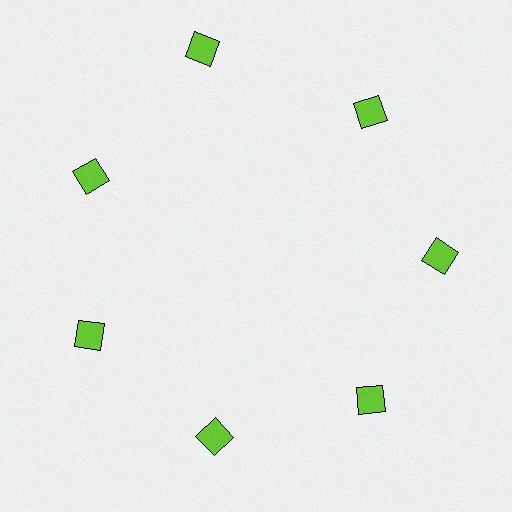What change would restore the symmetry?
The symmetry would be restored by moving it inward, back onto the ring so that all 7 diamonds sit at equal angles and equal distance from the center.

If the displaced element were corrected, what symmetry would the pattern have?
It would have 7-fold rotational symmetry — the pattern would map onto itself every 51 degrees.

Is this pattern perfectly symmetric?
No. The 7 lime diamonds are arranged in a ring, but one element near the 12 o'clock position is pushed outward from the center, breaking the 7-fold rotational symmetry.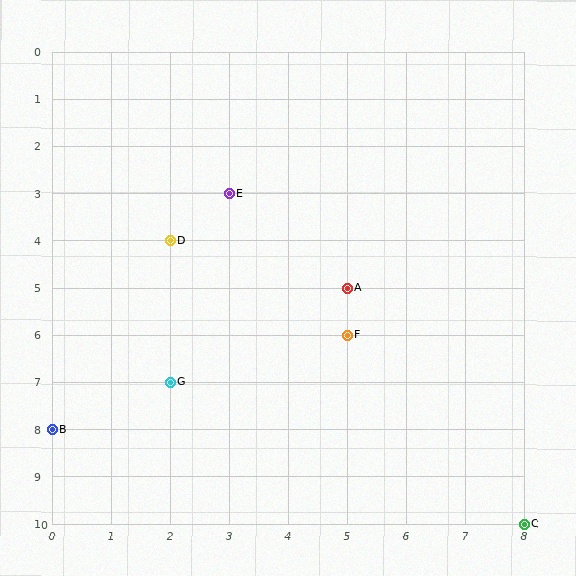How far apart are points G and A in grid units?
Points G and A are 3 columns and 2 rows apart (about 3.6 grid units diagonally).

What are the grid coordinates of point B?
Point B is at grid coordinates (0, 8).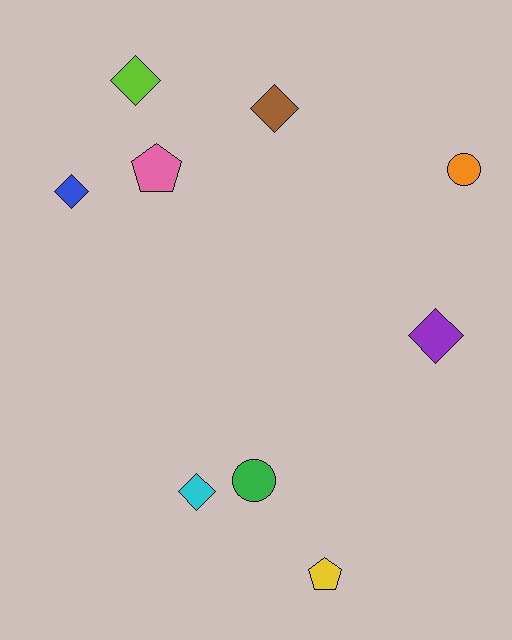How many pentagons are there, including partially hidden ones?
There are 2 pentagons.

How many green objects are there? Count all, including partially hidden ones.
There is 1 green object.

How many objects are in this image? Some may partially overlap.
There are 9 objects.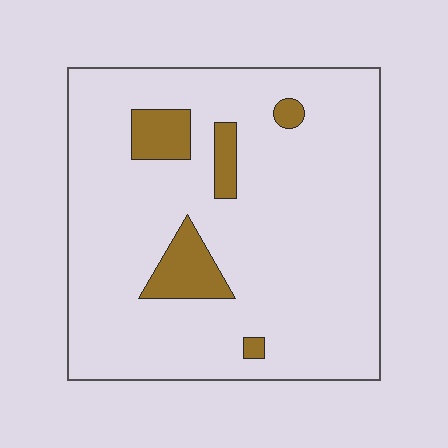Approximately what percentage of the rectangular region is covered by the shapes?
Approximately 10%.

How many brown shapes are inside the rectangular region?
5.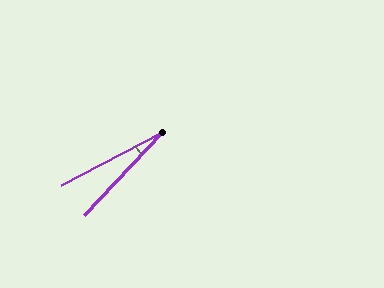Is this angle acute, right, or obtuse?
It is acute.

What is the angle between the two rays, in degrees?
Approximately 19 degrees.